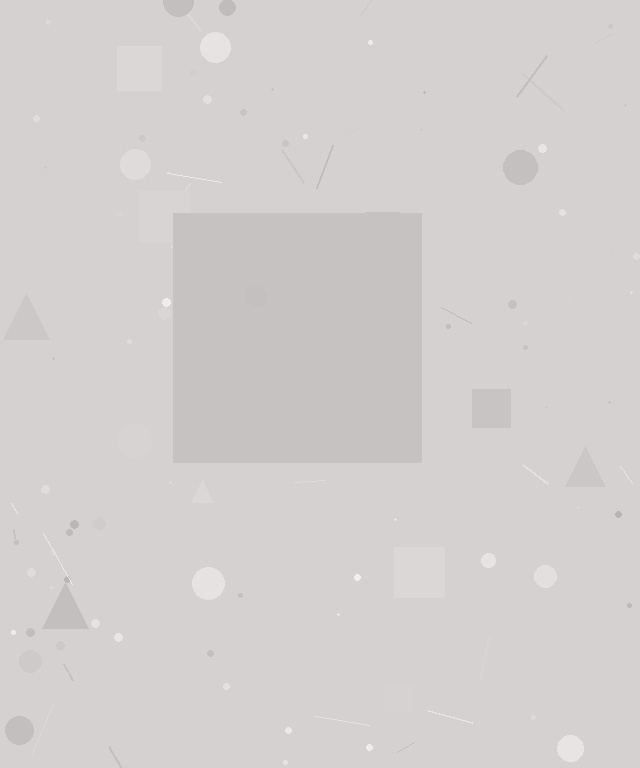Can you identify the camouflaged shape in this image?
The camouflaged shape is a square.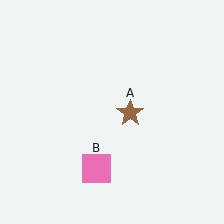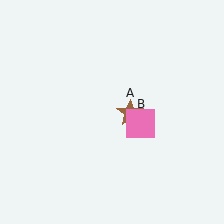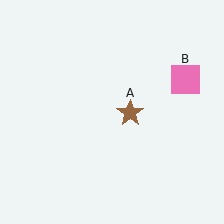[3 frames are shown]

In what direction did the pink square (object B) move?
The pink square (object B) moved up and to the right.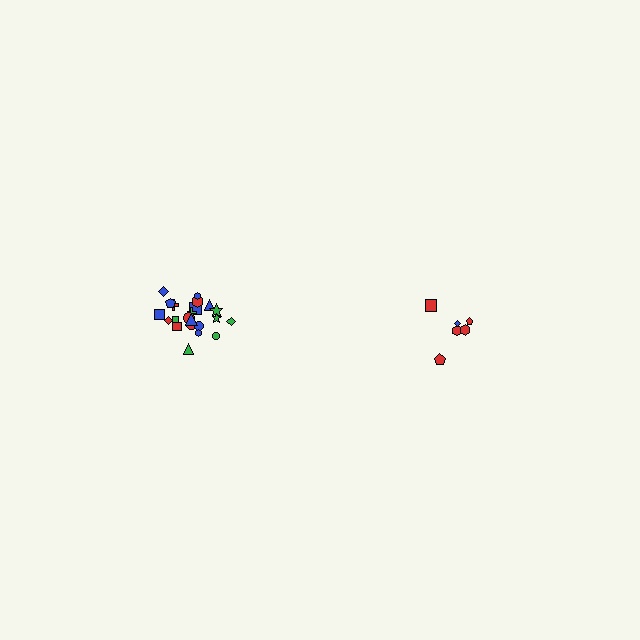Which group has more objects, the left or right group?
The left group.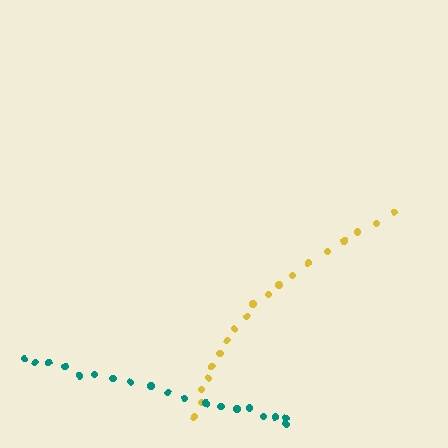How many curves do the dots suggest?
There are 2 distinct paths.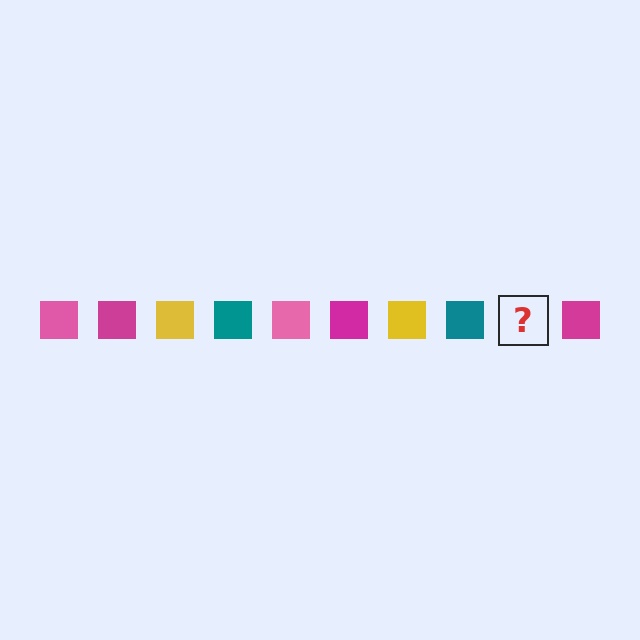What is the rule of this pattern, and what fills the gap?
The rule is that the pattern cycles through pink, magenta, yellow, teal squares. The gap should be filled with a pink square.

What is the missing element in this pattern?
The missing element is a pink square.